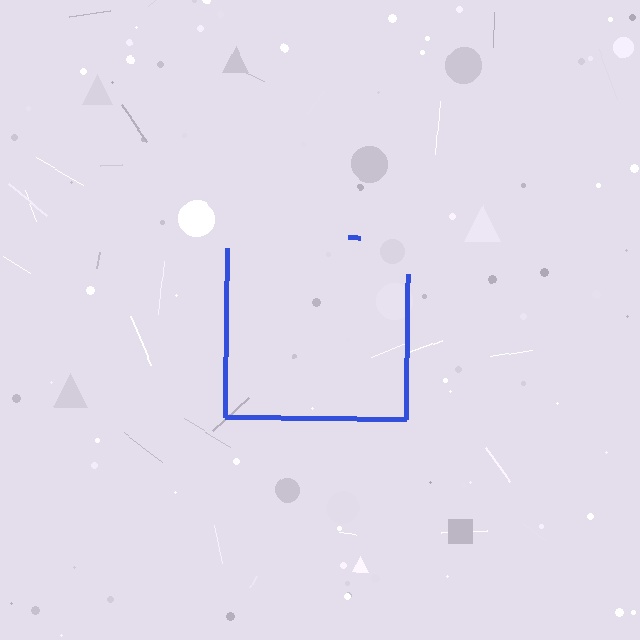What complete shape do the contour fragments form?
The contour fragments form a square.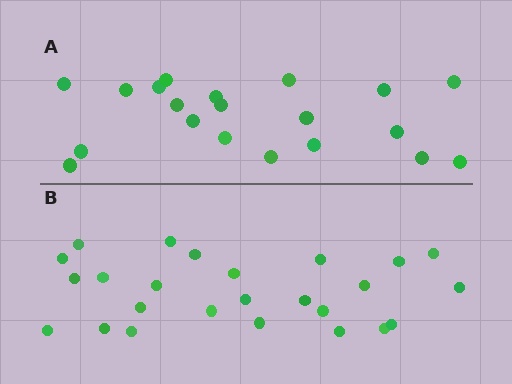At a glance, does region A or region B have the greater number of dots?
Region B (the bottom region) has more dots.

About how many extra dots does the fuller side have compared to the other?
Region B has about 5 more dots than region A.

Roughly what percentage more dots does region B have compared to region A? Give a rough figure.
About 25% more.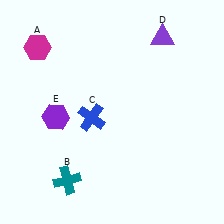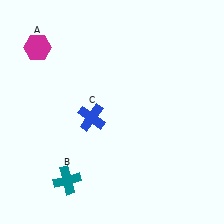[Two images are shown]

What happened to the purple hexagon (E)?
The purple hexagon (E) was removed in Image 2. It was in the bottom-left area of Image 1.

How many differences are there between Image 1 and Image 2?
There are 2 differences between the two images.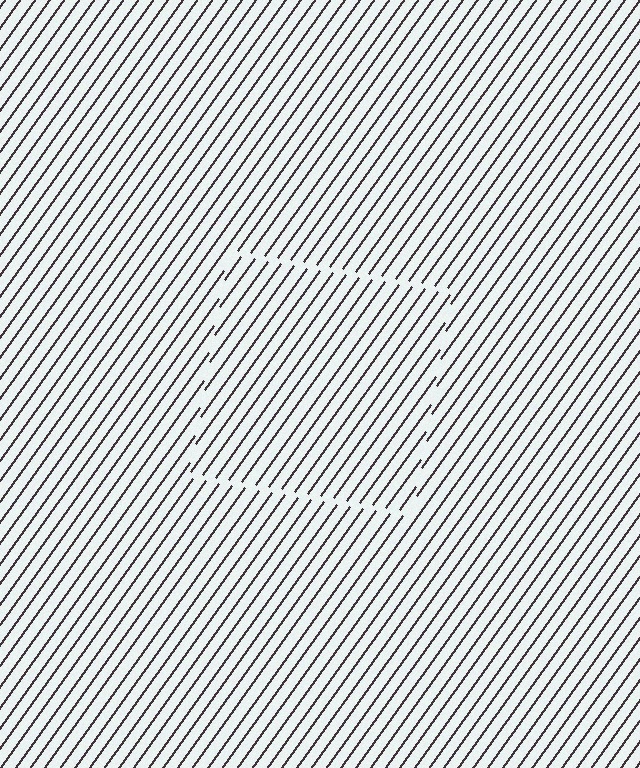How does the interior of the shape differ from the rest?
The interior of the shape contains the same grating, shifted by half a period — the contour is defined by the phase discontinuity where line-ends from the inner and outer gratings abut.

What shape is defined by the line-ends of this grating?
An illusory square. The interior of the shape contains the same grating, shifted by half a period — the contour is defined by the phase discontinuity where line-ends from the inner and outer gratings abut.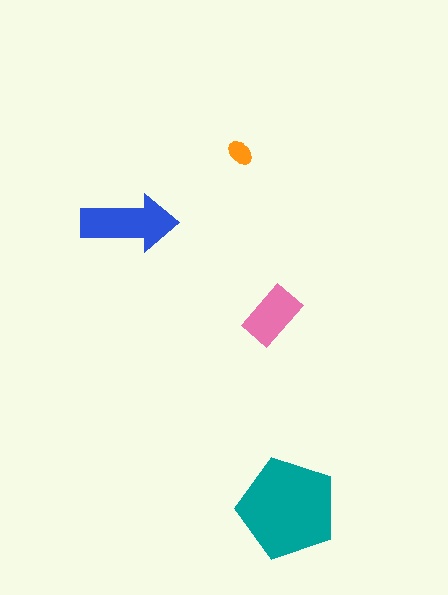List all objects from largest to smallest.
The teal pentagon, the blue arrow, the pink rectangle, the orange ellipse.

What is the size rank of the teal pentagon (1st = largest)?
1st.